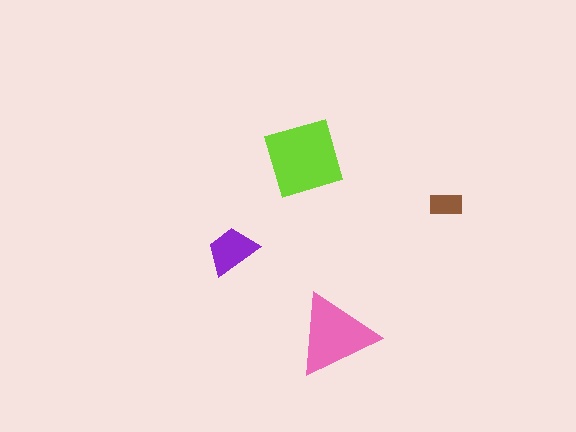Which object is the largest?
The lime square.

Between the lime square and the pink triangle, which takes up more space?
The lime square.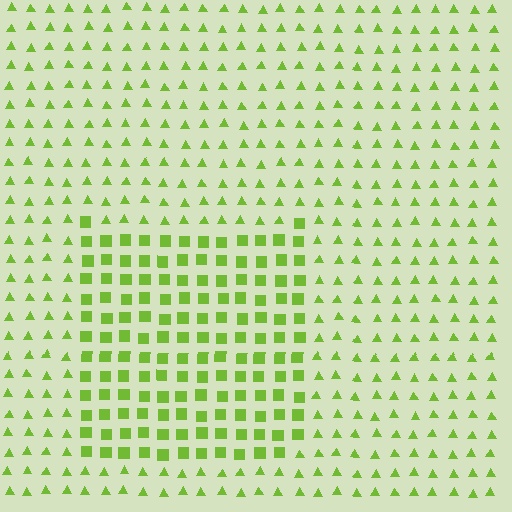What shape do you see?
I see a rectangle.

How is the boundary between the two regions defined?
The boundary is defined by a change in element shape: squares inside vs. triangles outside. All elements share the same color and spacing.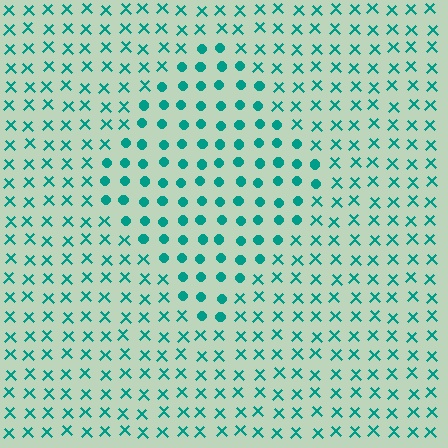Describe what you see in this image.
The image is filled with small teal elements arranged in a uniform grid. A diamond-shaped region contains circles, while the surrounding area contains X marks. The boundary is defined purely by the change in element shape.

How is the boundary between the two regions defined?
The boundary is defined by a change in element shape: circles inside vs. X marks outside. All elements share the same color and spacing.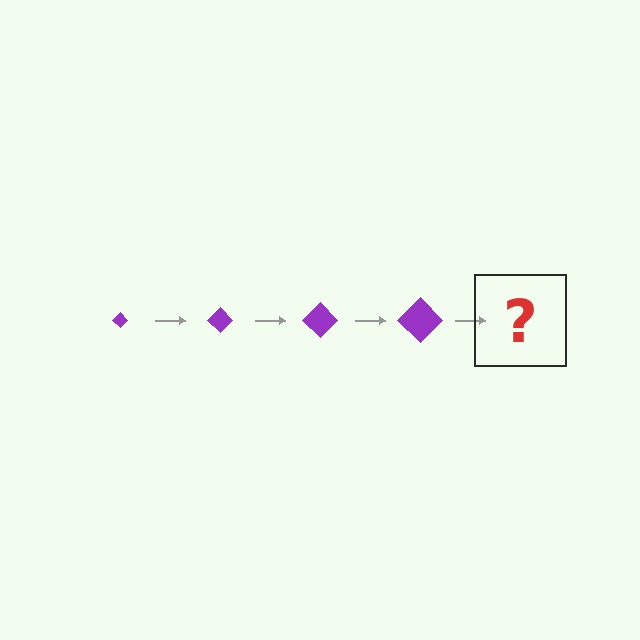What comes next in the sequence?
The next element should be a purple diamond, larger than the previous one.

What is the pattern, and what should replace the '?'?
The pattern is that the diamond gets progressively larger each step. The '?' should be a purple diamond, larger than the previous one.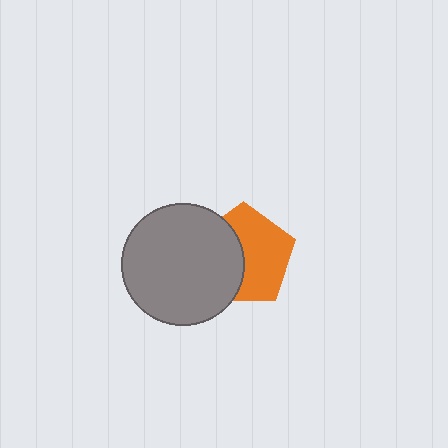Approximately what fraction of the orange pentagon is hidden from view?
Roughly 43% of the orange pentagon is hidden behind the gray circle.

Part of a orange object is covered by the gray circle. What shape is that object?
It is a pentagon.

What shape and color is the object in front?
The object in front is a gray circle.